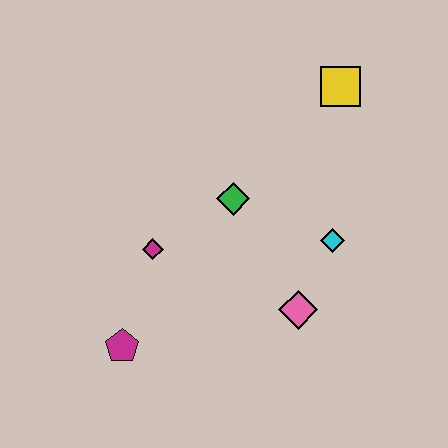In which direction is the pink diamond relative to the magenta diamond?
The pink diamond is to the right of the magenta diamond.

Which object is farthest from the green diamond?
The magenta pentagon is farthest from the green diamond.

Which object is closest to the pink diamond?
The cyan diamond is closest to the pink diamond.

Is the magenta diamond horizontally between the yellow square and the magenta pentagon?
Yes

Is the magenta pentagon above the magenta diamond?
No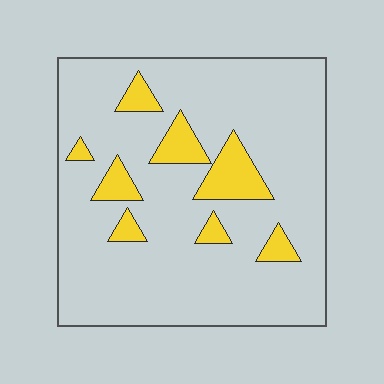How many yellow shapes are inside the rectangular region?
8.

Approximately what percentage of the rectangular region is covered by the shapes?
Approximately 15%.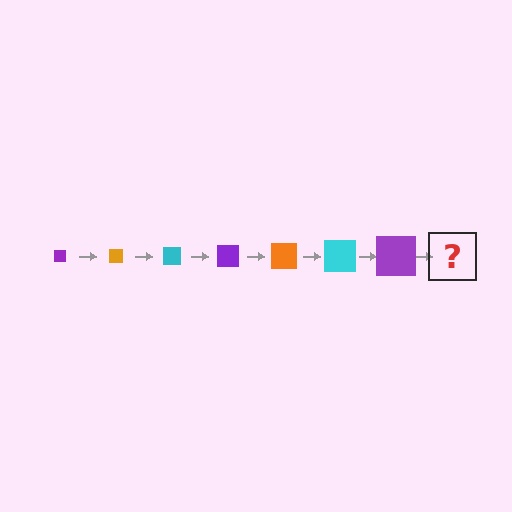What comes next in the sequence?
The next element should be an orange square, larger than the previous one.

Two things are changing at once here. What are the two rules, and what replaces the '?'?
The two rules are that the square grows larger each step and the color cycles through purple, orange, and cyan. The '?' should be an orange square, larger than the previous one.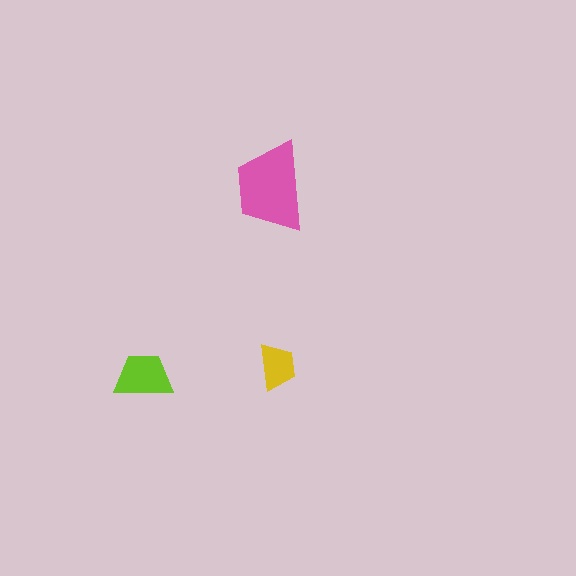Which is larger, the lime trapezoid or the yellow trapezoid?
The lime one.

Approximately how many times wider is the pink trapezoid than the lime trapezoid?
About 1.5 times wider.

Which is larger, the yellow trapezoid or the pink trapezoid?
The pink one.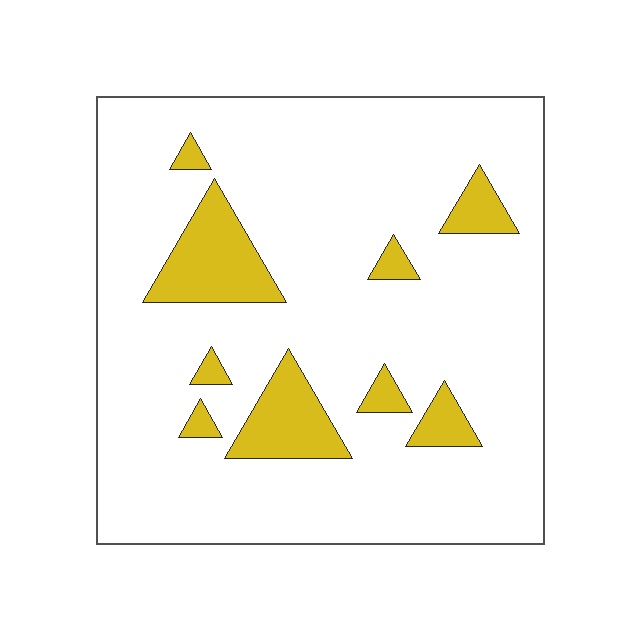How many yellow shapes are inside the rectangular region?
9.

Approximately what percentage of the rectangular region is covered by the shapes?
Approximately 15%.